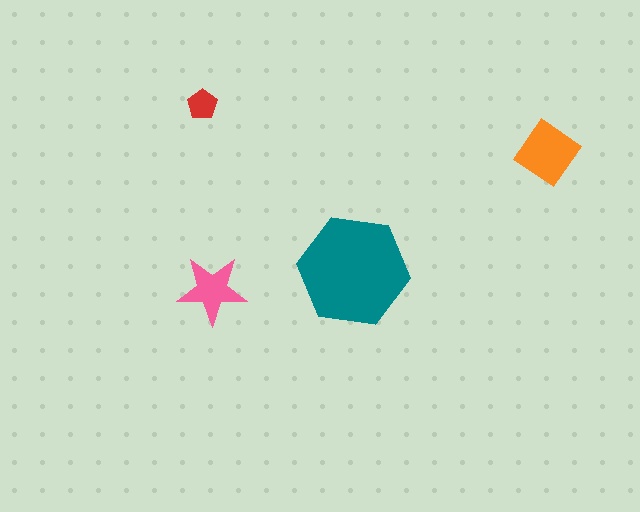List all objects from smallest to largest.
The red pentagon, the pink star, the orange diamond, the teal hexagon.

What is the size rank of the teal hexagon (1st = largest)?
1st.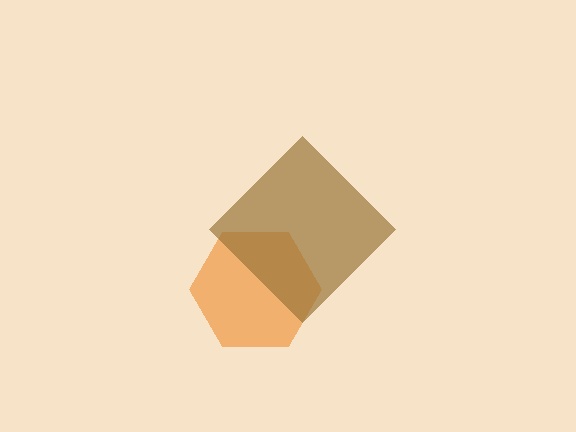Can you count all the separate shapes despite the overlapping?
Yes, there are 2 separate shapes.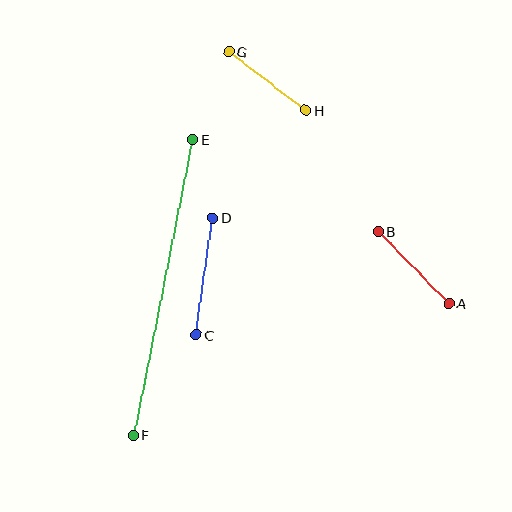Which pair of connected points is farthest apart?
Points E and F are farthest apart.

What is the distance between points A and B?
The distance is approximately 101 pixels.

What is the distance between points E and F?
The distance is approximately 302 pixels.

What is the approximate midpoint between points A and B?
The midpoint is at approximately (414, 268) pixels.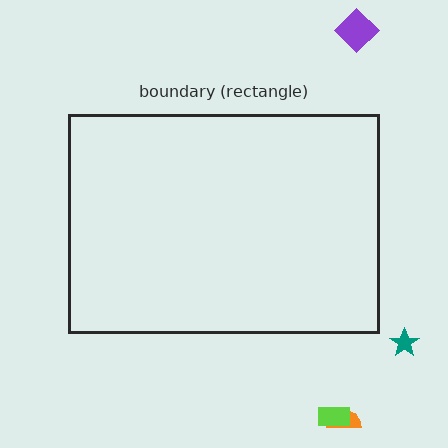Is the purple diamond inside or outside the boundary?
Outside.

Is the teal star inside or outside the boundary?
Outside.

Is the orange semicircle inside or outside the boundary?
Outside.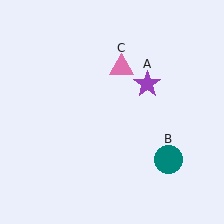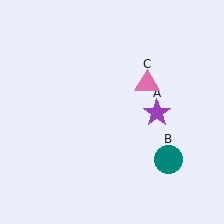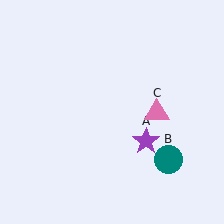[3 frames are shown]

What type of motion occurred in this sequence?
The purple star (object A), pink triangle (object C) rotated clockwise around the center of the scene.